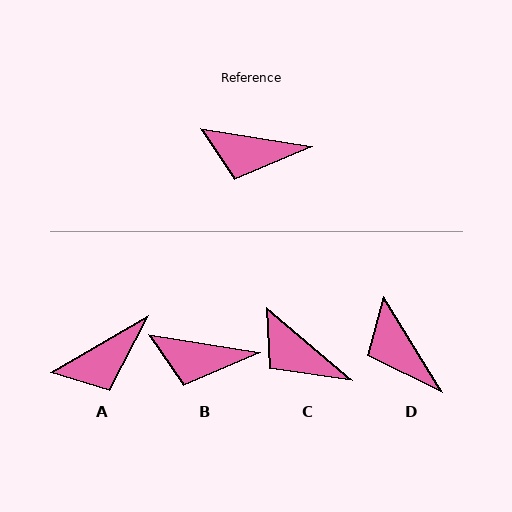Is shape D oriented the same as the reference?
No, it is off by about 49 degrees.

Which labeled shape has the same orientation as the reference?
B.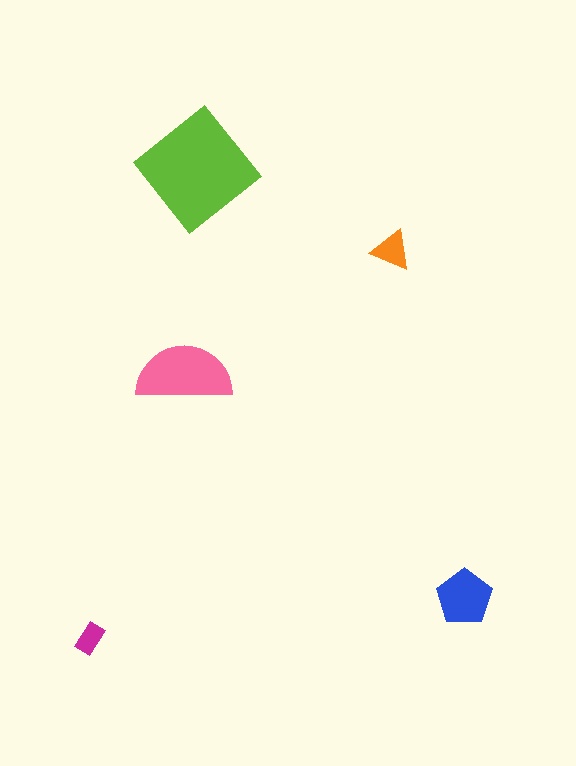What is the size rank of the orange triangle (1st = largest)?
4th.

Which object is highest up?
The lime diamond is topmost.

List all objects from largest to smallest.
The lime diamond, the pink semicircle, the blue pentagon, the orange triangle, the magenta rectangle.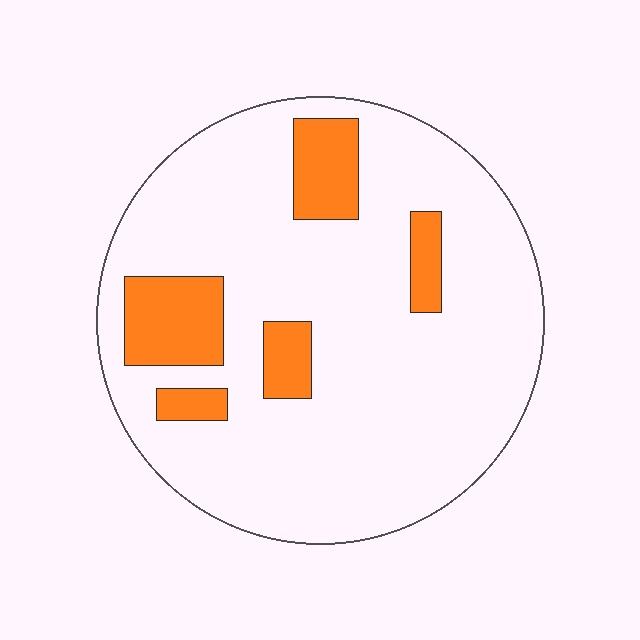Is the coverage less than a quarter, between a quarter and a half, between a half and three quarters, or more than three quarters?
Less than a quarter.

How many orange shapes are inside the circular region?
5.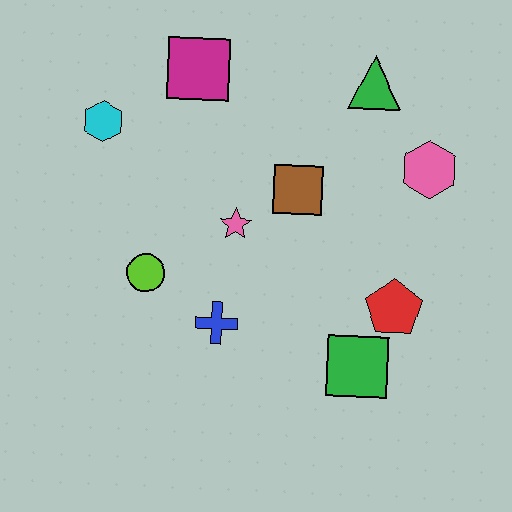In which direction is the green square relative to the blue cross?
The green square is to the right of the blue cross.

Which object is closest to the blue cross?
The lime circle is closest to the blue cross.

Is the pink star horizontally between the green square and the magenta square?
Yes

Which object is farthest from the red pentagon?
The cyan hexagon is farthest from the red pentagon.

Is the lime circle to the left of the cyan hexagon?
No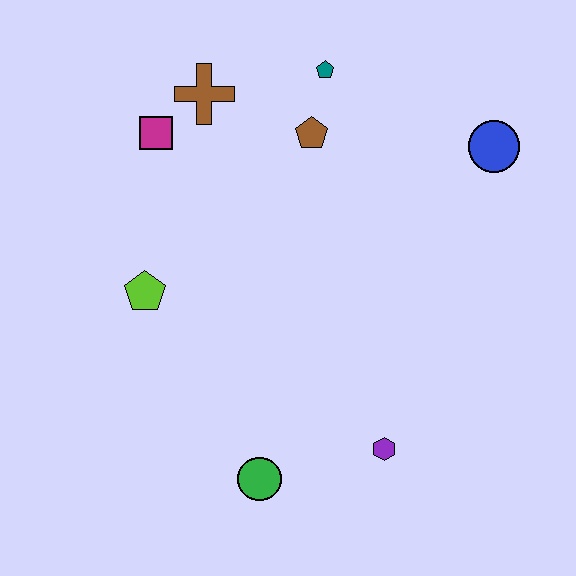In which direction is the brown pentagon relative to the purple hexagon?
The brown pentagon is above the purple hexagon.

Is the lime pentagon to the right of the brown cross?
No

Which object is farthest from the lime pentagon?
The blue circle is farthest from the lime pentagon.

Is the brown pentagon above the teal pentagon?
No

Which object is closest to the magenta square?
The brown cross is closest to the magenta square.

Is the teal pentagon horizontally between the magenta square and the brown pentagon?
No